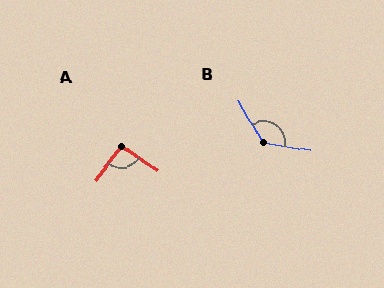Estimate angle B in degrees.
Approximately 129 degrees.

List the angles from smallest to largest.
A (93°), B (129°).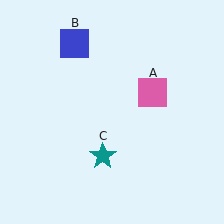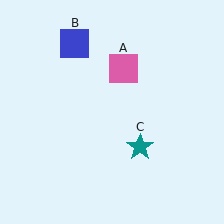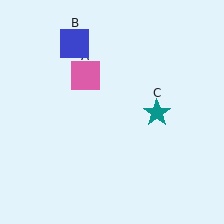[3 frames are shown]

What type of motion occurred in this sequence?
The pink square (object A), teal star (object C) rotated counterclockwise around the center of the scene.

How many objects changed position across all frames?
2 objects changed position: pink square (object A), teal star (object C).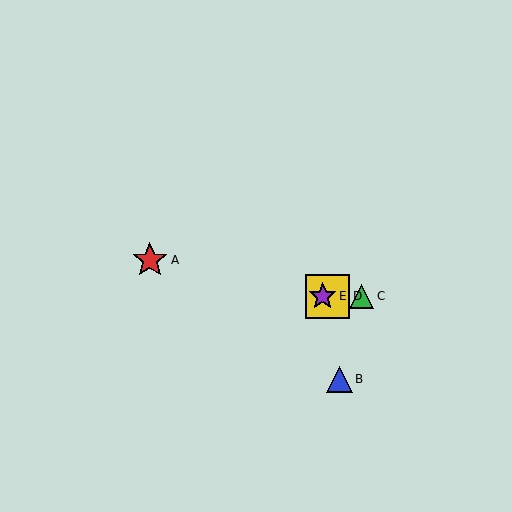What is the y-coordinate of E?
Object E is at y≈296.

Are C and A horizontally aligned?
No, C is at y≈296 and A is at y≈260.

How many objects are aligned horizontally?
3 objects (C, D, E) are aligned horizontally.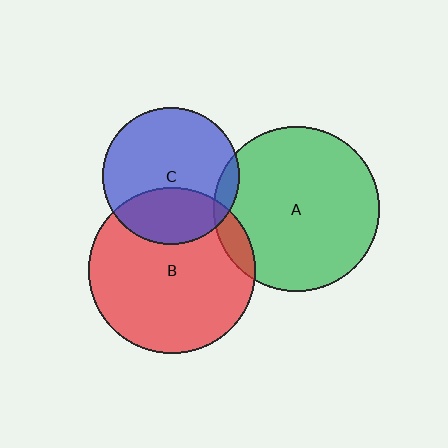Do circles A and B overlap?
Yes.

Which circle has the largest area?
Circle B (red).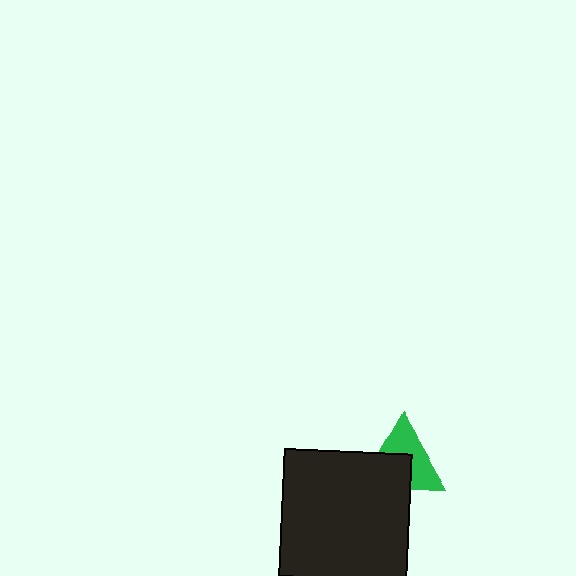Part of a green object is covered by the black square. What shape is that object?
It is a triangle.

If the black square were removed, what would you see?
You would see the complete green triangle.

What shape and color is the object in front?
The object in front is a black square.